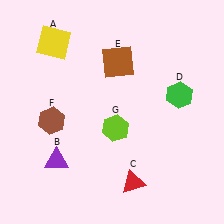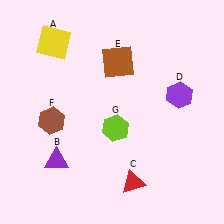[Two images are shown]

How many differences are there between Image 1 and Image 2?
There is 1 difference between the two images.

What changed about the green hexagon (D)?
In Image 1, D is green. In Image 2, it changed to purple.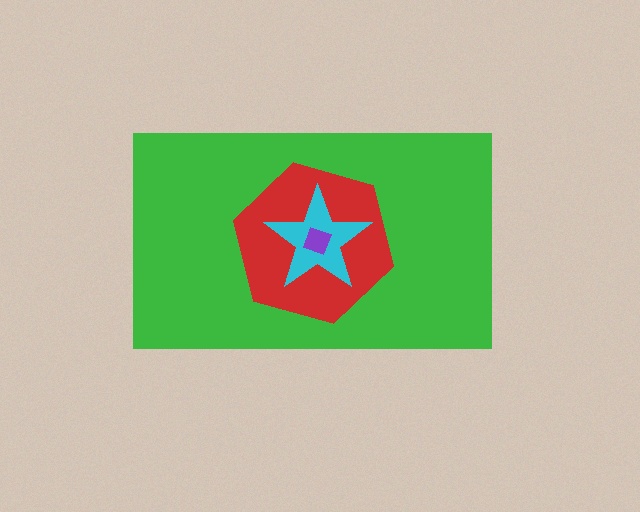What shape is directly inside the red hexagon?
The cyan star.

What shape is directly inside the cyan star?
The purple diamond.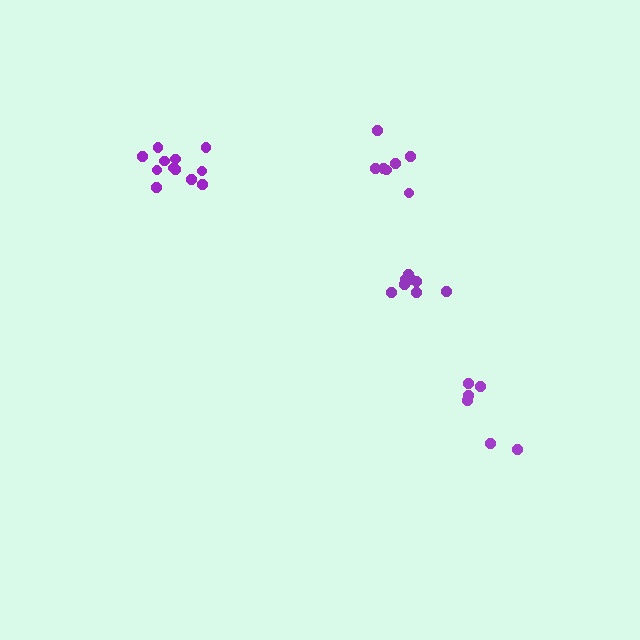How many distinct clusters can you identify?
There are 4 distinct clusters.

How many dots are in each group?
Group 1: 6 dots, Group 2: 12 dots, Group 3: 8 dots, Group 4: 7 dots (33 total).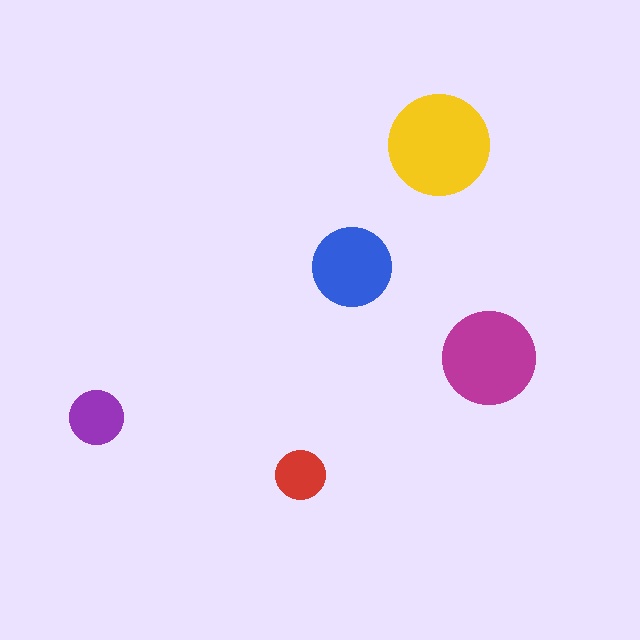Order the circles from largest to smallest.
the yellow one, the magenta one, the blue one, the purple one, the red one.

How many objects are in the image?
There are 5 objects in the image.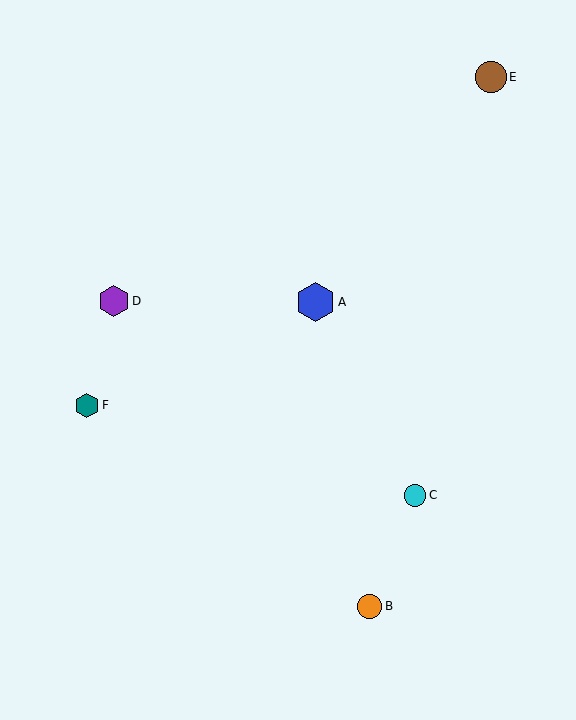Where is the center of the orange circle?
The center of the orange circle is at (370, 606).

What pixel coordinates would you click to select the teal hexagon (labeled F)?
Click at (87, 405) to select the teal hexagon F.